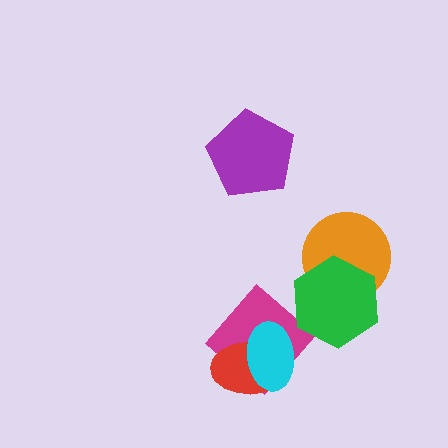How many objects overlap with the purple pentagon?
0 objects overlap with the purple pentagon.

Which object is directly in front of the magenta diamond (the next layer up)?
The red ellipse is directly in front of the magenta diamond.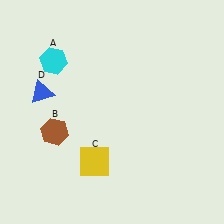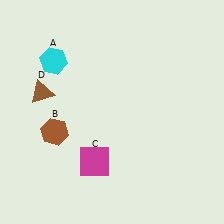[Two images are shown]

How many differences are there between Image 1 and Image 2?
There are 2 differences between the two images.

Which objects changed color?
C changed from yellow to magenta. D changed from blue to brown.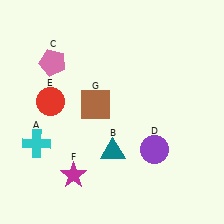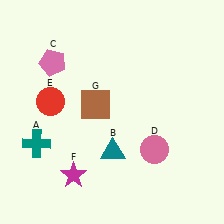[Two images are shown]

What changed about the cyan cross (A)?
In Image 1, A is cyan. In Image 2, it changed to teal.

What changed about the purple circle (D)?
In Image 1, D is purple. In Image 2, it changed to pink.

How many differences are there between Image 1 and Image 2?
There are 2 differences between the two images.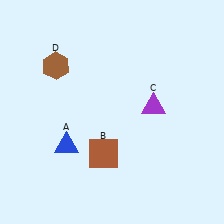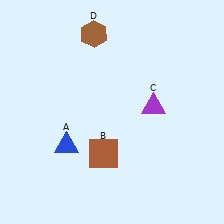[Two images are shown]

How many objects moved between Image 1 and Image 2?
1 object moved between the two images.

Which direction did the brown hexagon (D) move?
The brown hexagon (D) moved right.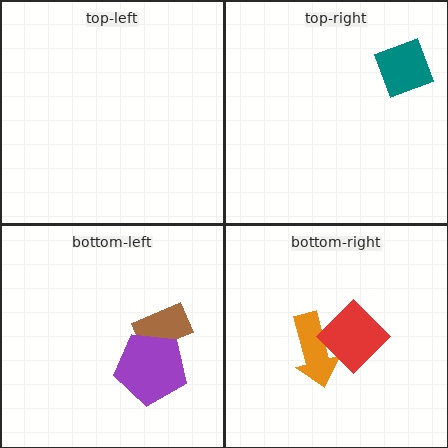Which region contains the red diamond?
The bottom-right region.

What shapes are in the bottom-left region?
The brown rectangle, the purple pentagon.